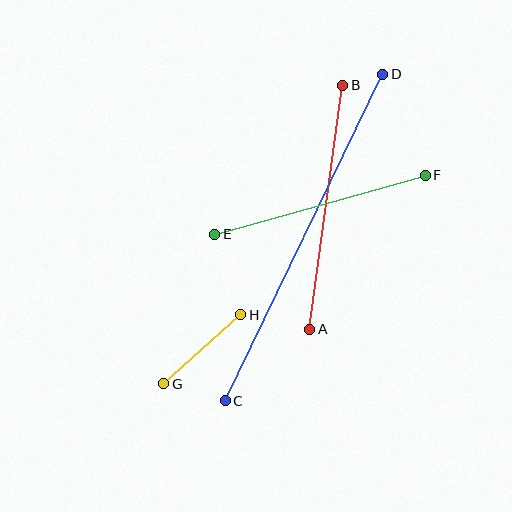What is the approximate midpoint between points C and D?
The midpoint is at approximately (304, 237) pixels.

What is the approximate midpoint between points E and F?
The midpoint is at approximately (320, 205) pixels.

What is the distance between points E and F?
The distance is approximately 218 pixels.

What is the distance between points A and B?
The distance is approximately 246 pixels.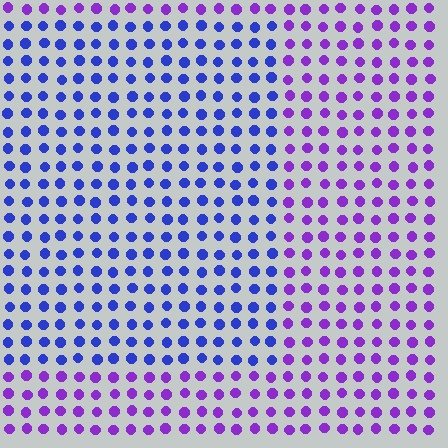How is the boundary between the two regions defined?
The boundary is defined purely by a slight shift in hue (about 42 degrees). Spacing, size, and orientation are identical on both sides.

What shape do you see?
I see a rectangle.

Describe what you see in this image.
The image is filled with small purple elements in a uniform arrangement. A rectangle-shaped region is visible where the elements are tinted to a slightly different hue, forming a subtle color boundary.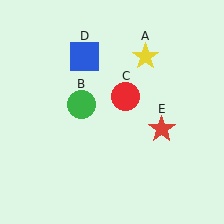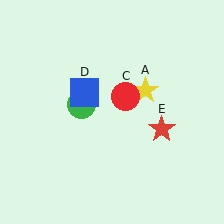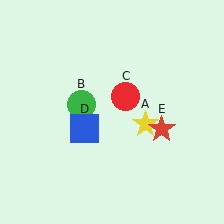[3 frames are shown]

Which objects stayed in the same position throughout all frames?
Green circle (object B) and red circle (object C) and red star (object E) remained stationary.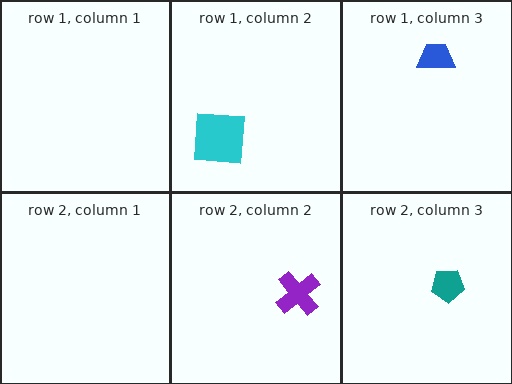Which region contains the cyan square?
The row 1, column 2 region.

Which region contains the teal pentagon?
The row 2, column 3 region.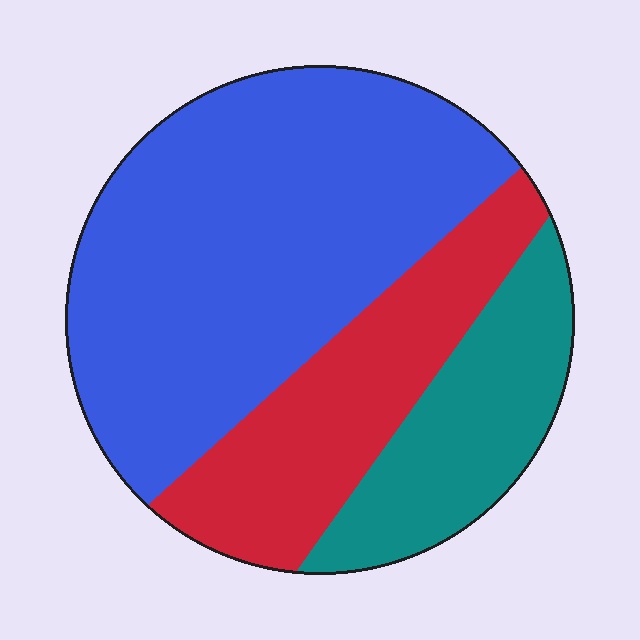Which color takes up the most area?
Blue, at roughly 55%.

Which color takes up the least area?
Teal, at roughly 20%.